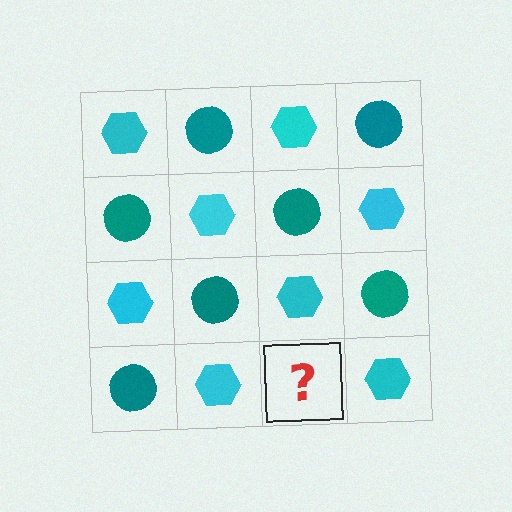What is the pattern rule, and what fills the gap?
The rule is that it alternates cyan hexagon and teal circle in a checkerboard pattern. The gap should be filled with a teal circle.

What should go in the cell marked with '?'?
The missing cell should contain a teal circle.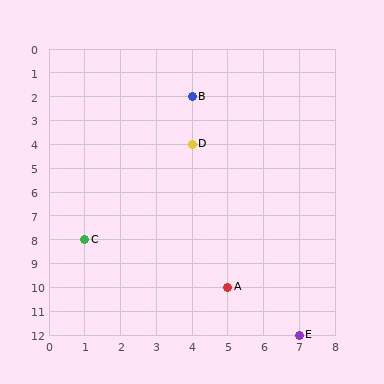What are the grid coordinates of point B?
Point B is at grid coordinates (4, 2).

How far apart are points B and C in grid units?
Points B and C are 3 columns and 6 rows apart (about 6.7 grid units diagonally).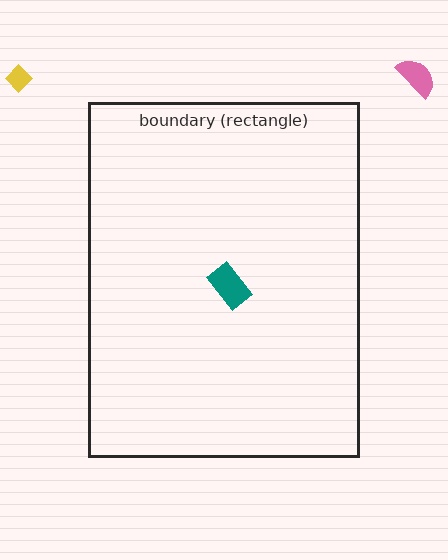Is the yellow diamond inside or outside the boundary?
Outside.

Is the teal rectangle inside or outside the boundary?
Inside.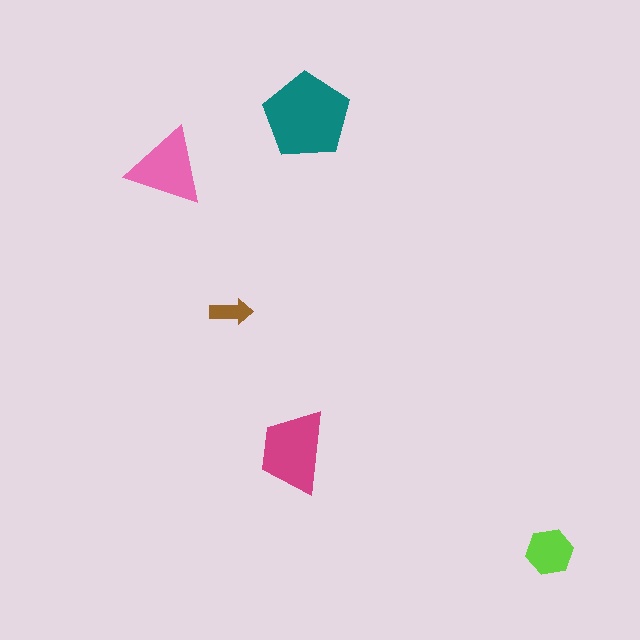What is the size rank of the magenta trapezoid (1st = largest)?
2nd.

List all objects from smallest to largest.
The brown arrow, the lime hexagon, the pink triangle, the magenta trapezoid, the teal pentagon.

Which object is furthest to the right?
The lime hexagon is rightmost.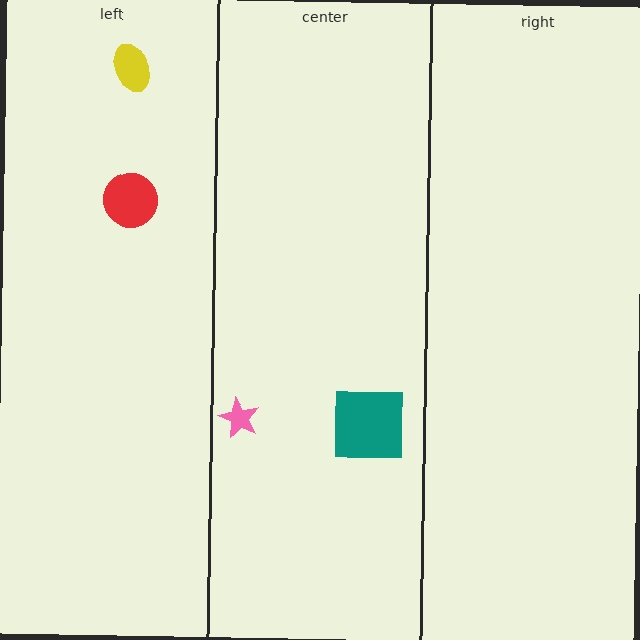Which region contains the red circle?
The left region.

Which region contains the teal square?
The center region.